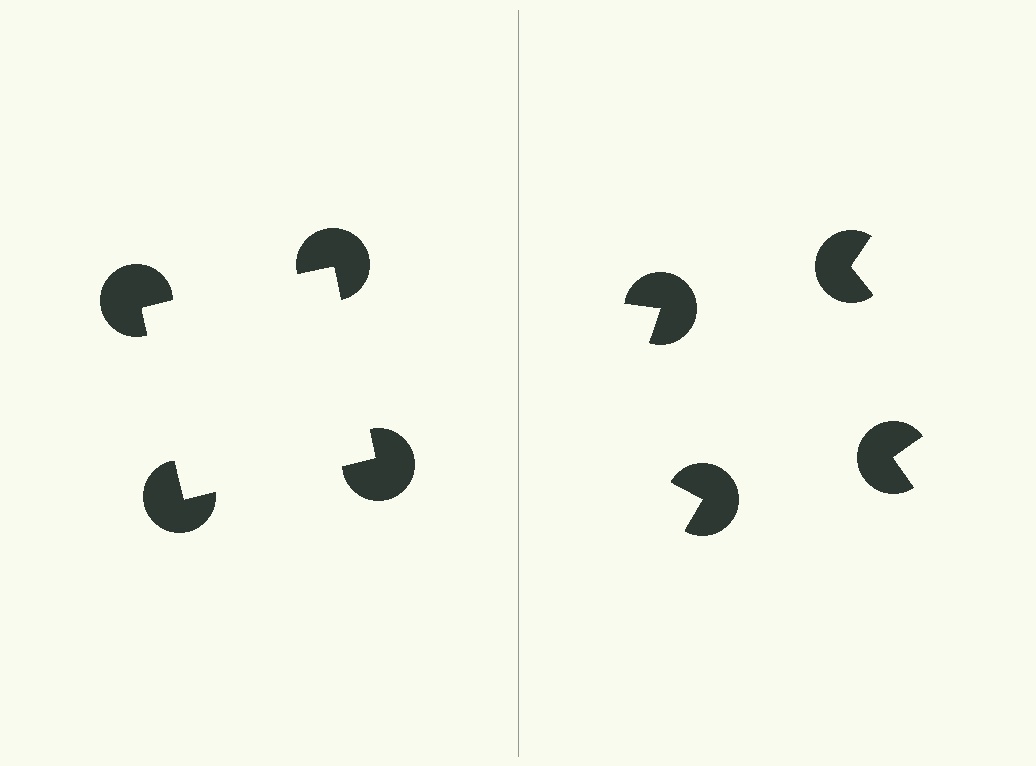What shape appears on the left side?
An illusory square.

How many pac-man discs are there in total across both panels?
8 — 4 on each side.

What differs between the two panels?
The pac-man discs are positioned identically on both sides; only the wedge orientations differ. On the left they align to a square; on the right they are misaligned.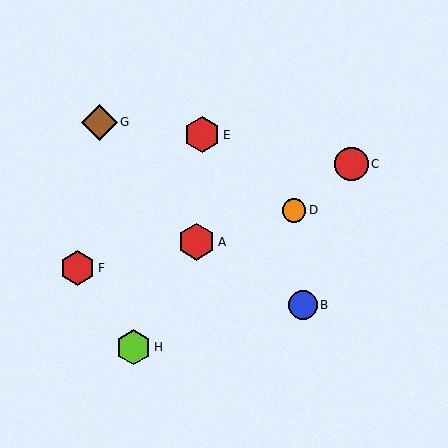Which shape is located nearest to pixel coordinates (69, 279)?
The red hexagon (labeled F) at (78, 268) is nearest to that location.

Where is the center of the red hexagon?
The center of the red hexagon is at (202, 135).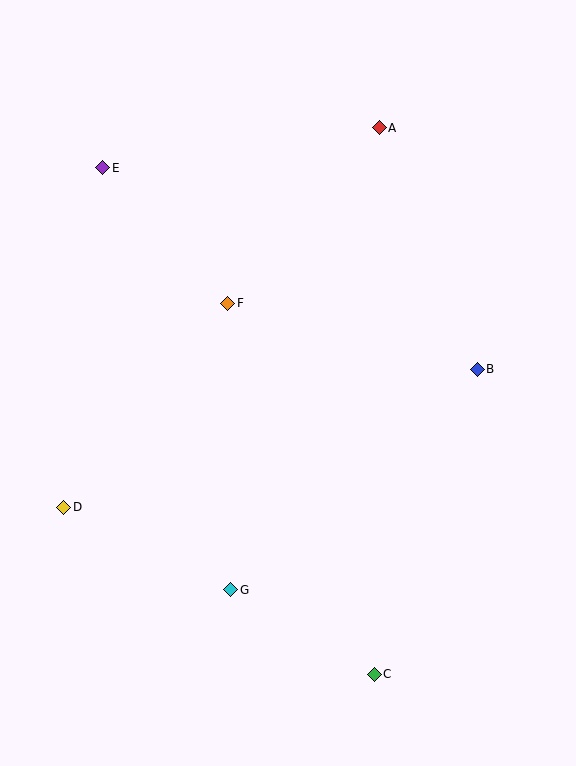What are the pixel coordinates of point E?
Point E is at (103, 168).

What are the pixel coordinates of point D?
Point D is at (64, 507).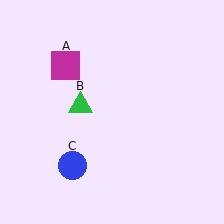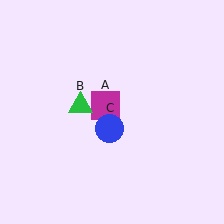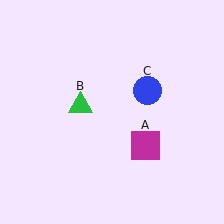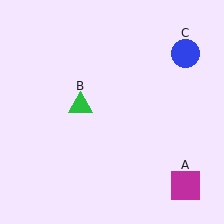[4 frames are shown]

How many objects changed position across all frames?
2 objects changed position: magenta square (object A), blue circle (object C).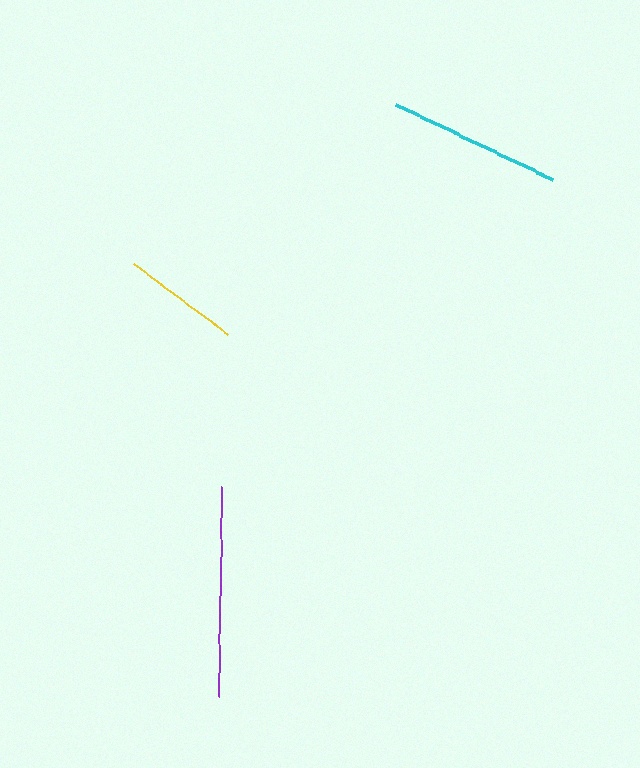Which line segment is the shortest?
The yellow line is the shortest at approximately 118 pixels.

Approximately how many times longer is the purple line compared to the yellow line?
The purple line is approximately 1.8 times the length of the yellow line.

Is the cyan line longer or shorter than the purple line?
The purple line is longer than the cyan line.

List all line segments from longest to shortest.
From longest to shortest: purple, cyan, yellow.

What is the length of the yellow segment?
The yellow segment is approximately 118 pixels long.